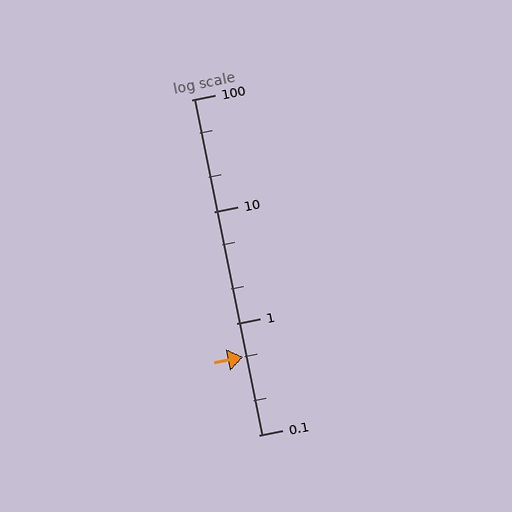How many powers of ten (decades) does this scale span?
The scale spans 3 decades, from 0.1 to 100.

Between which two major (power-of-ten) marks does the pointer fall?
The pointer is between 0.1 and 1.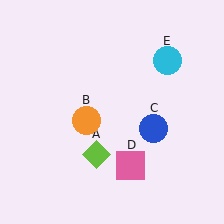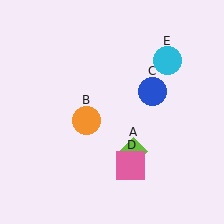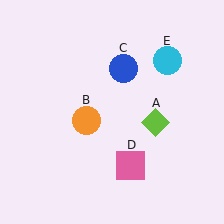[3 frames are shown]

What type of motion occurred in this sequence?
The lime diamond (object A), blue circle (object C) rotated counterclockwise around the center of the scene.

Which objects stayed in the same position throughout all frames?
Orange circle (object B) and pink square (object D) and cyan circle (object E) remained stationary.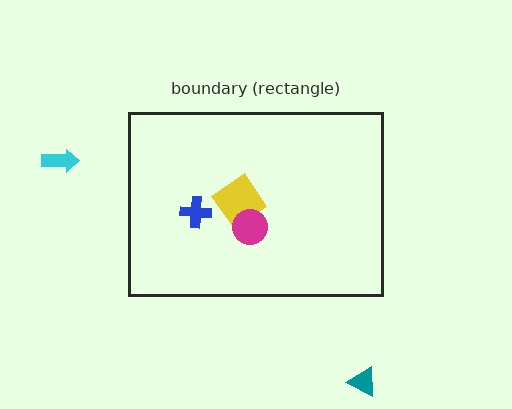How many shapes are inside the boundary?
3 inside, 2 outside.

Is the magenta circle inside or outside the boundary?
Inside.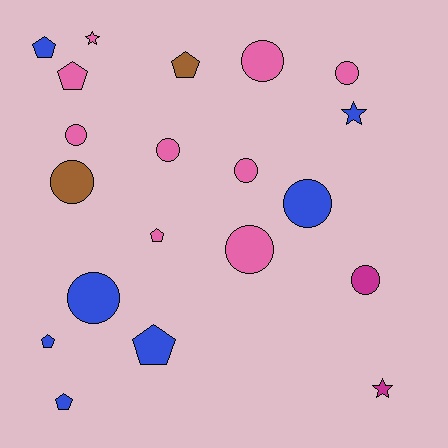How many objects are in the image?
There are 20 objects.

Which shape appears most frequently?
Circle, with 10 objects.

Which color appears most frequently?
Pink, with 9 objects.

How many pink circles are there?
There are 6 pink circles.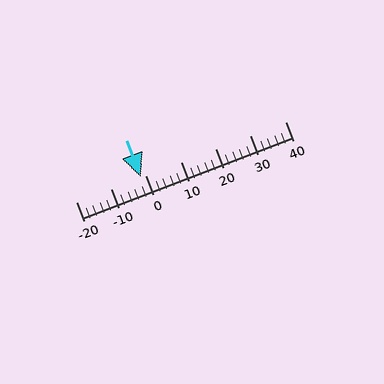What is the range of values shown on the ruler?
The ruler shows values from -20 to 40.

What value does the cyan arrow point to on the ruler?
The cyan arrow points to approximately -2.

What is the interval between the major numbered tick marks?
The major tick marks are spaced 10 units apart.